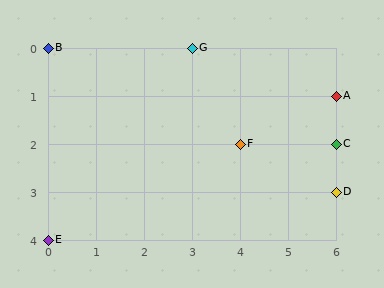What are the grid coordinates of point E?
Point E is at grid coordinates (0, 4).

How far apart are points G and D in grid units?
Points G and D are 3 columns and 3 rows apart (about 4.2 grid units diagonally).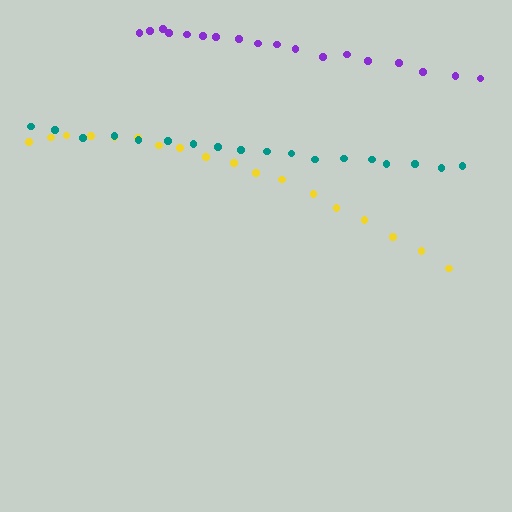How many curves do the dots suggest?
There are 3 distinct paths.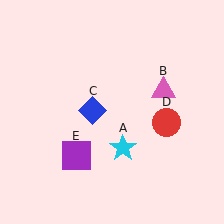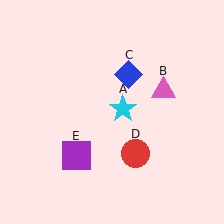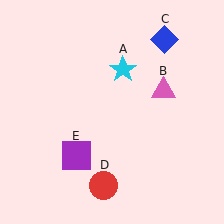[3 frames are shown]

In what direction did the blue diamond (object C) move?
The blue diamond (object C) moved up and to the right.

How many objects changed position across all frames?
3 objects changed position: cyan star (object A), blue diamond (object C), red circle (object D).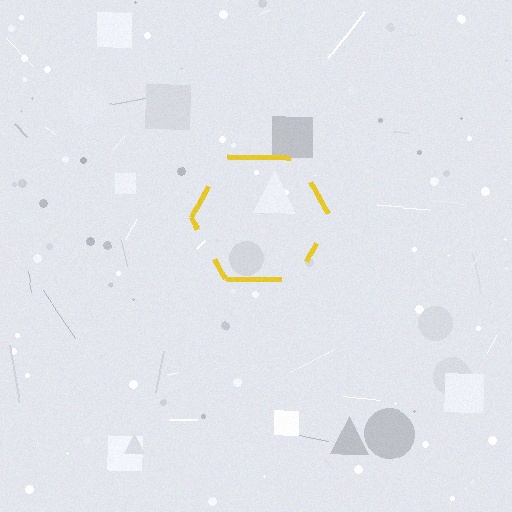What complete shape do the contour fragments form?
The contour fragments form a hexagon.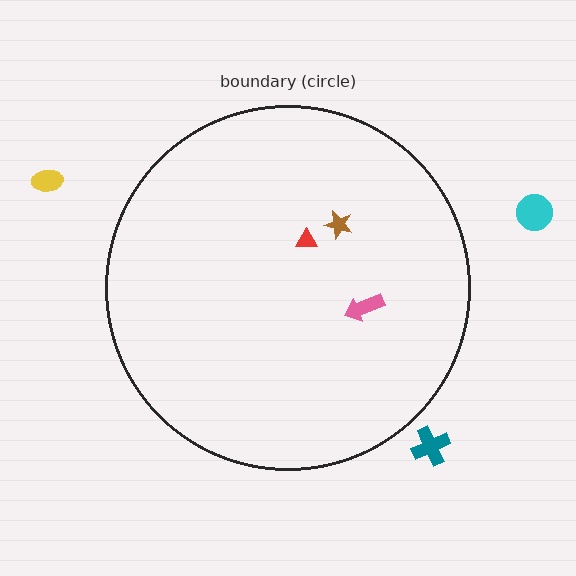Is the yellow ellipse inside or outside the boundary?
Outside.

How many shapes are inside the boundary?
3 inside, 3 outside.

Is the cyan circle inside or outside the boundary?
Outside.